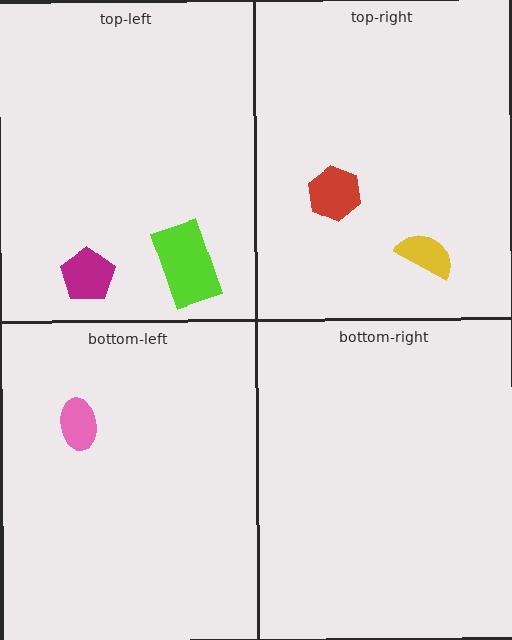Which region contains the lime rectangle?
The top-left region.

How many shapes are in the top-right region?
2.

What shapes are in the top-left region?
The magenta pentagon, the lime rectangle.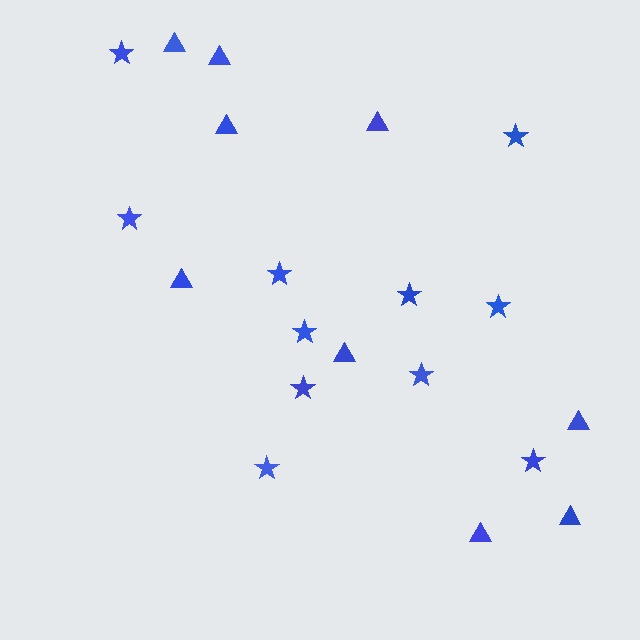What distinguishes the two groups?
There are 2 groups: one group of stars (11) and one group of triangles (9).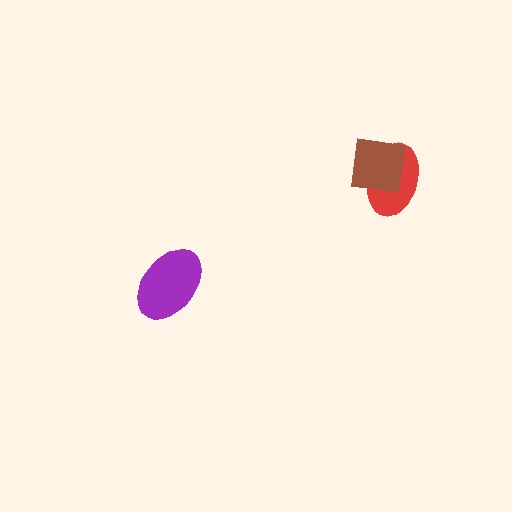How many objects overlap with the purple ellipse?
0 objects overlap with the purple ellipse.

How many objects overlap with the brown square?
1 object overlaps with the brown square.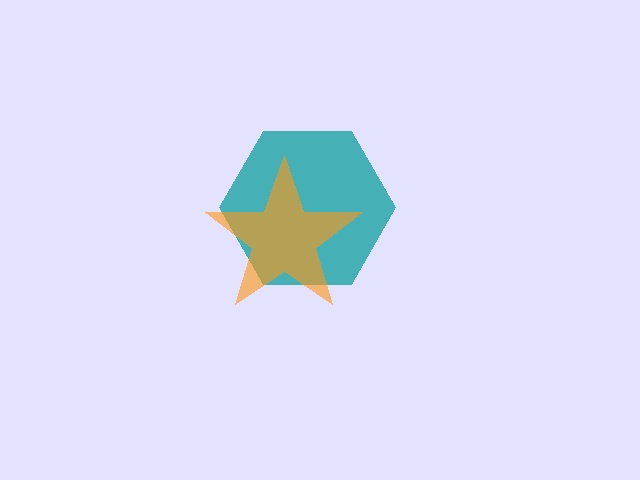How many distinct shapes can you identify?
There are 2 distinct shapes: a teal hexagon, an orange star.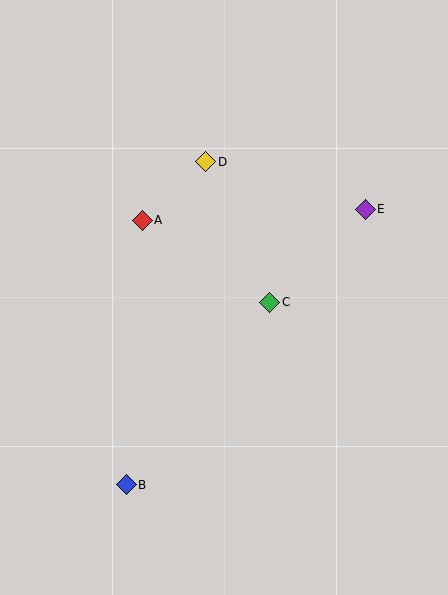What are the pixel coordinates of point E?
Point E is at (365, 209).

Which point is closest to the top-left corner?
Point D is closest to the top-left corner.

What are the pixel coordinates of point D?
Point D is at (206, 162).